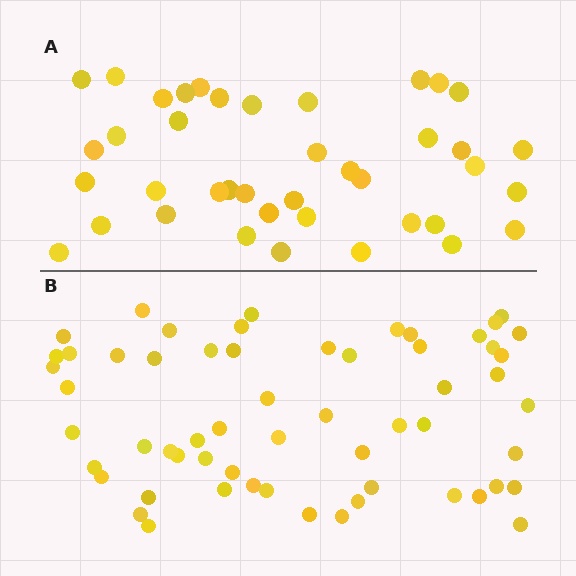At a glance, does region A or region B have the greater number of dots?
Region B (the bottom region) has more dots.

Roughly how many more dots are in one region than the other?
Region B has approximately 20 more dots than region A.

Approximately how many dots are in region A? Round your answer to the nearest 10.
About 40 dots.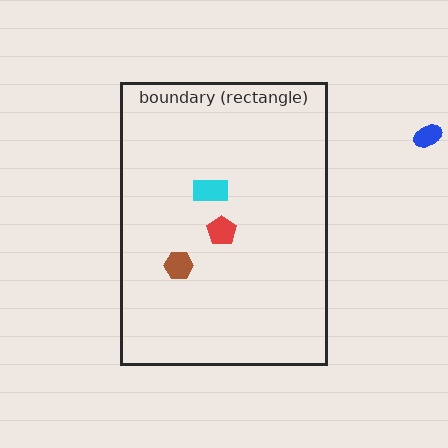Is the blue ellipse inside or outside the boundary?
Outside.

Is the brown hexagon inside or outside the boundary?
Inside.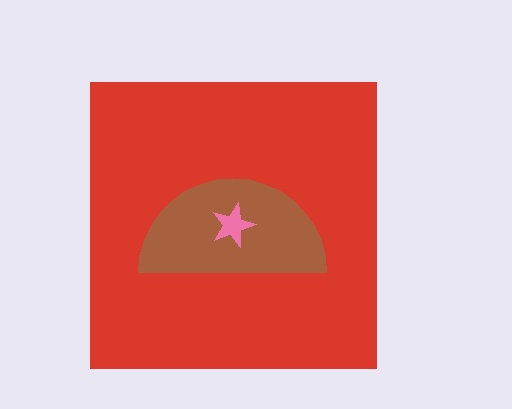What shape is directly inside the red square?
The brown semicircle.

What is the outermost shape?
The red square.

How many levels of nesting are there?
3.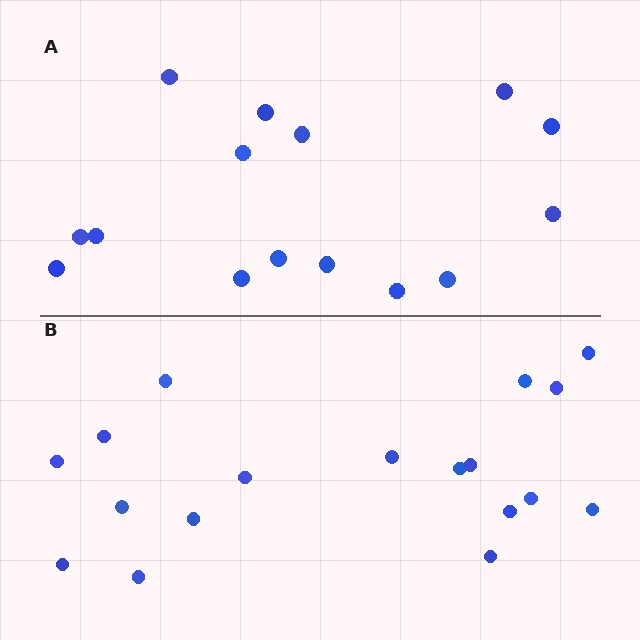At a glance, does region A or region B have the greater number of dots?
Region B (the bottom region) has more dots.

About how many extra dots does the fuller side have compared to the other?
Region B has just a few more — roughly 2 or 3 more dots than region A.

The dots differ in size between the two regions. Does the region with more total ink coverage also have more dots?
No. Region A has more total ink coverage because its dots are larger, but region B actually contains more individual dots. Total area can be misleading — the number of items is what matters here.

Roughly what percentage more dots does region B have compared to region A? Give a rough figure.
About 20% more.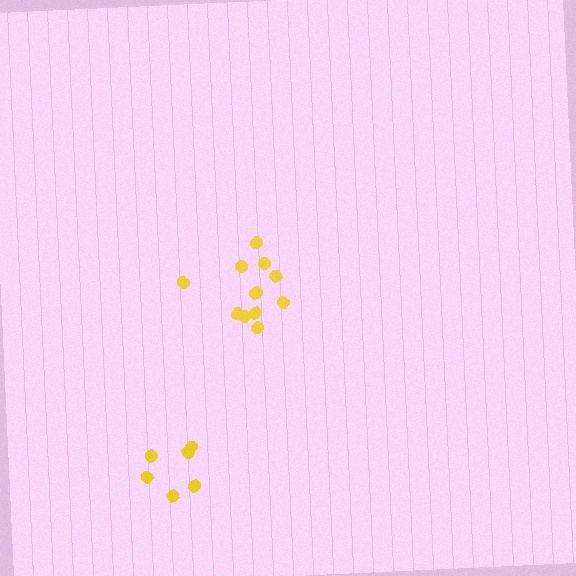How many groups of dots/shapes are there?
There are 2 groups.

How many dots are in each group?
Group 1: 6 dots, Group 2: 11 dots (17 total).